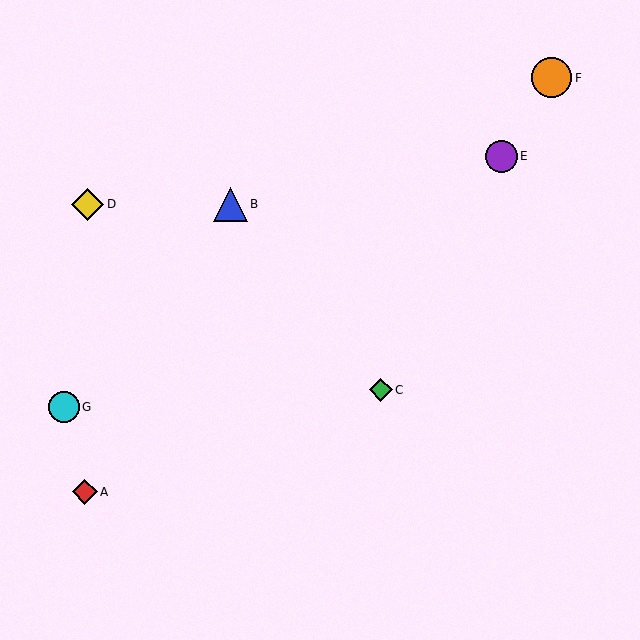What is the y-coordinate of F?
Object F is at y≈78.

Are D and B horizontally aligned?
Yes, both are at y≈204.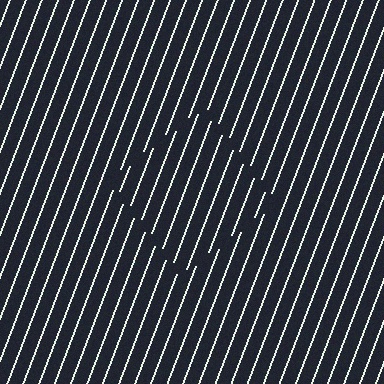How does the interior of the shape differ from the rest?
The interior of the shape contains the same grating, shifted by half a period — the contour is defined by the phase discontinuity where line-ends from the inner and outer gratings abut.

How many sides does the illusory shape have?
4 sides — the line-ends trace a square.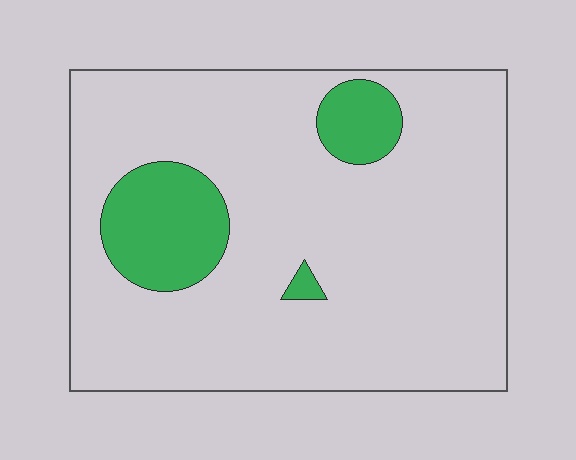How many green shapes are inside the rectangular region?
3.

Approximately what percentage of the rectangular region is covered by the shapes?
Approximately 15%.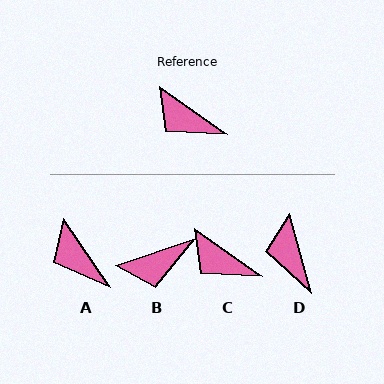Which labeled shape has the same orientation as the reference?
C.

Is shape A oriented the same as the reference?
No, it is off by about 21 degrees.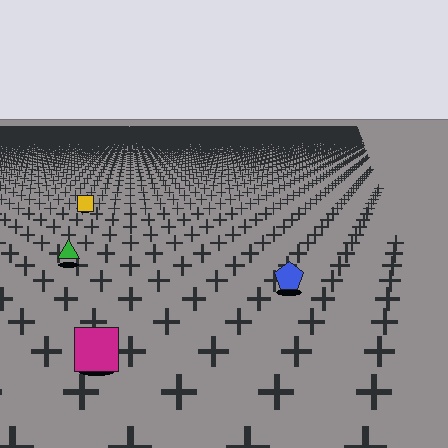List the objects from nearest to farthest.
From nearest to farthest: the magenta square, the blue pentagon, the green triangle, the yellow square.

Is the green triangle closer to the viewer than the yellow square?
Yes. The green triangle is closer — you can tell from the texture gradient: the ground texture is coarser near it.